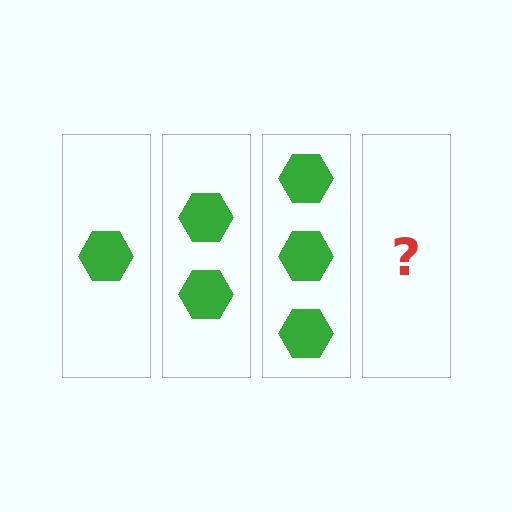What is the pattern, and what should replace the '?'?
The pattern is that each step adds one more hexagon. The '?' should be 4 hexagons.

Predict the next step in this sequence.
The next step is 4 hexagons.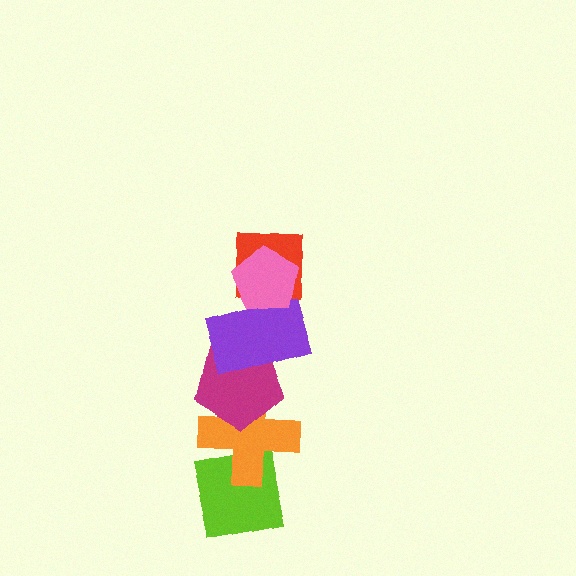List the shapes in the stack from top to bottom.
From top to bottom: the pink pentagon, the red square, the purple rectangle, the magenta pentagon, the orange cross, the lime square.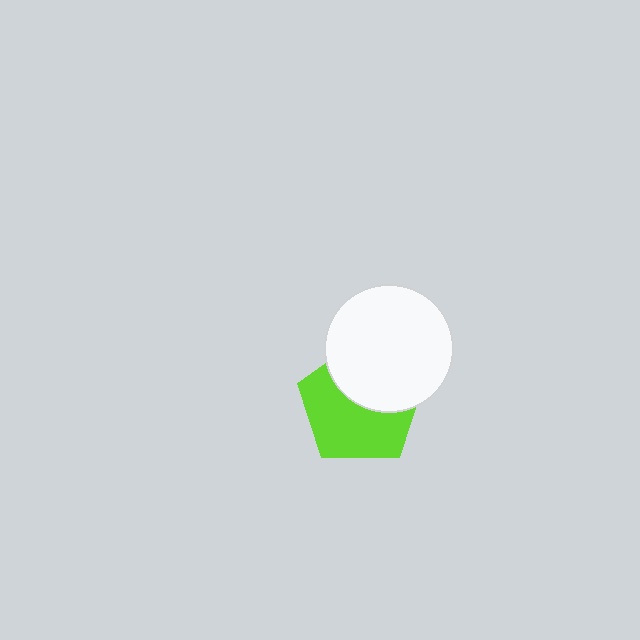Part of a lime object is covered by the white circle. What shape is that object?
It is a pentagon.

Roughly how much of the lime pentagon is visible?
About half of it is visible (roughly 57%).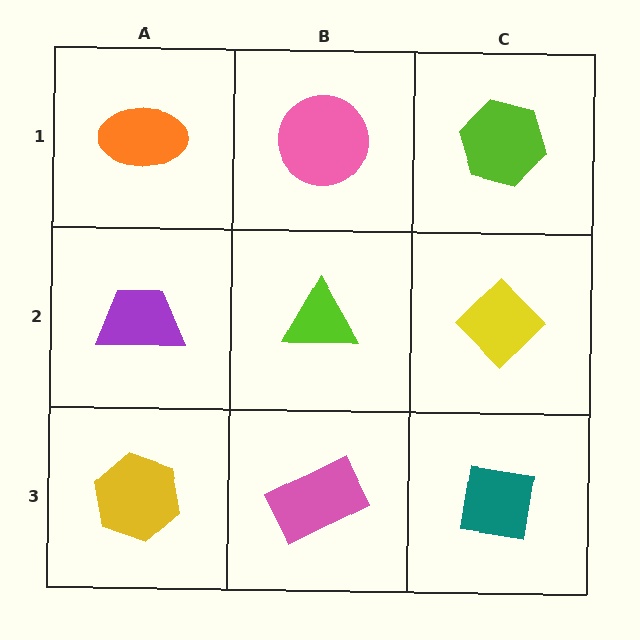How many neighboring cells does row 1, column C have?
2.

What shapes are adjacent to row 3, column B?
A lime triangle (row 2, column B), a yellow hexagon (row 3, column A), a teal square (row 3, column C).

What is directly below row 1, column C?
A yellow diamond.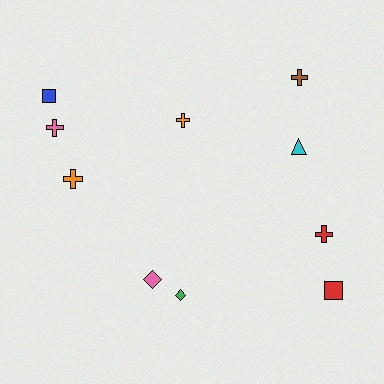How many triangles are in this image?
There is 1 triangle.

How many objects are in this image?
There are 10 objects.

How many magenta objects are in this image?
There are no magenta objects.